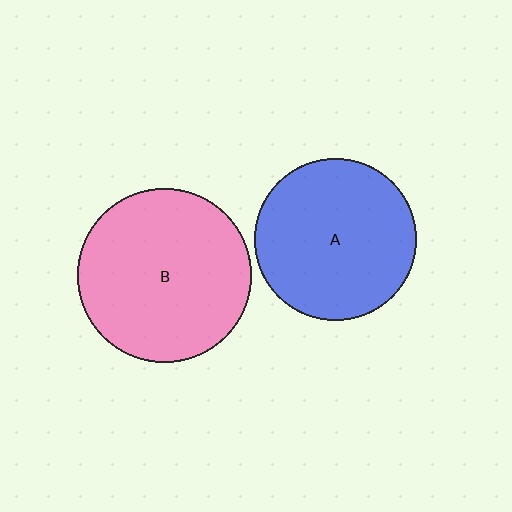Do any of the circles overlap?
No, none of the circles overlap.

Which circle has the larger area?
Circle B (pink).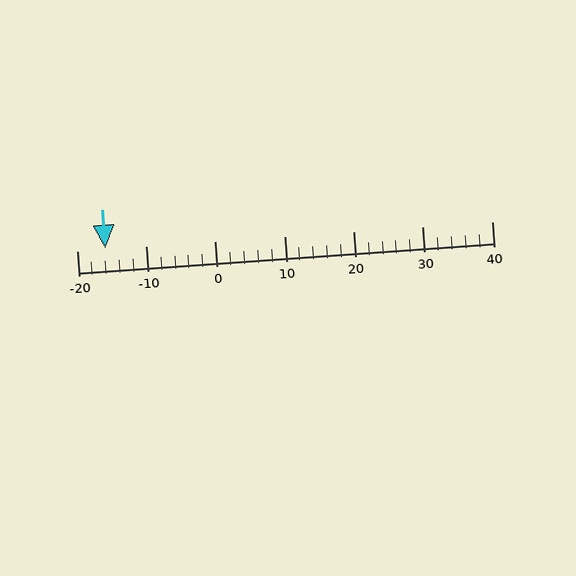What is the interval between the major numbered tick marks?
The major tick marks are spaced 10 units apart.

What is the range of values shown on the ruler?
The ruler shows values from -20 to 40.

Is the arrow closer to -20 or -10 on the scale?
The arrow is closer to -20.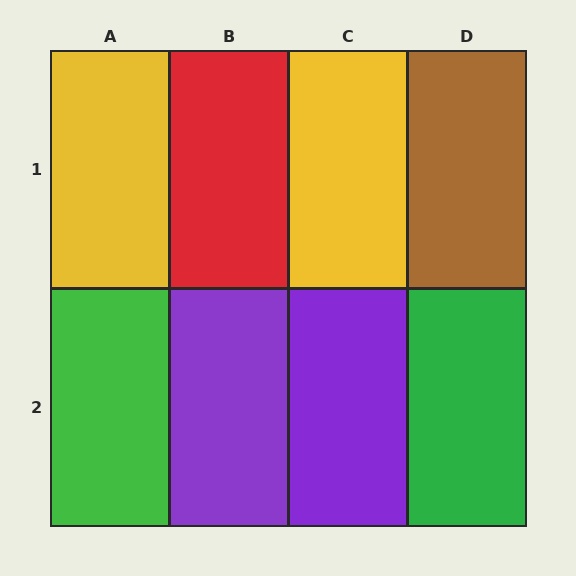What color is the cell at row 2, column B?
Purple.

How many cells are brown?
1 cell is brown.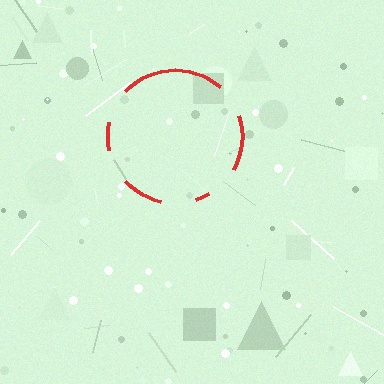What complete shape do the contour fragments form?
The contour fragments form a circle.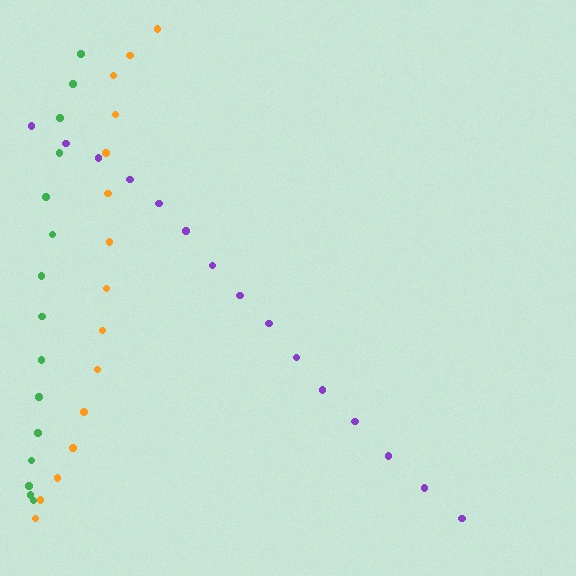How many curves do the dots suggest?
There are 3 distinct paths.